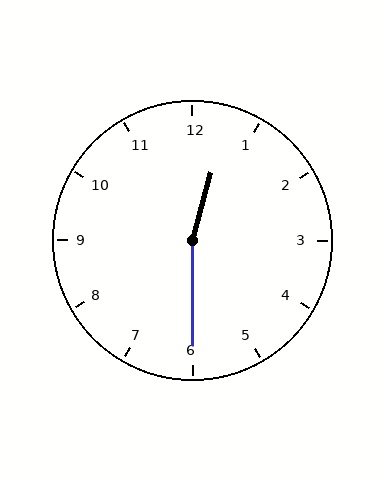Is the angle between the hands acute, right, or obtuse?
It is obtuse.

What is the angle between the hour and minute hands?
Approximately 165 degrees.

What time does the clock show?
12:30.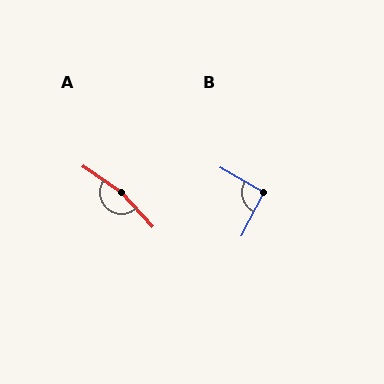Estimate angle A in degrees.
Approximately 168 degrees.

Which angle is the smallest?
B, at approximately 92 degrees.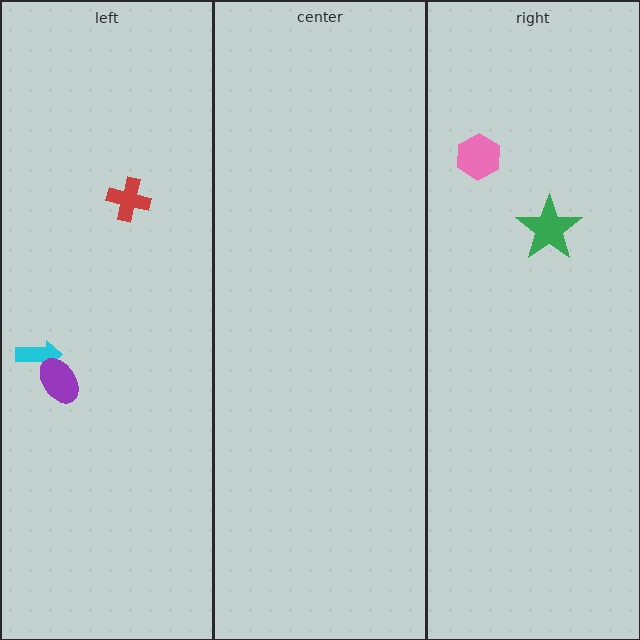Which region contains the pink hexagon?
The right region.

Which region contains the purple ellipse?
The left region.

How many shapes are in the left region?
3.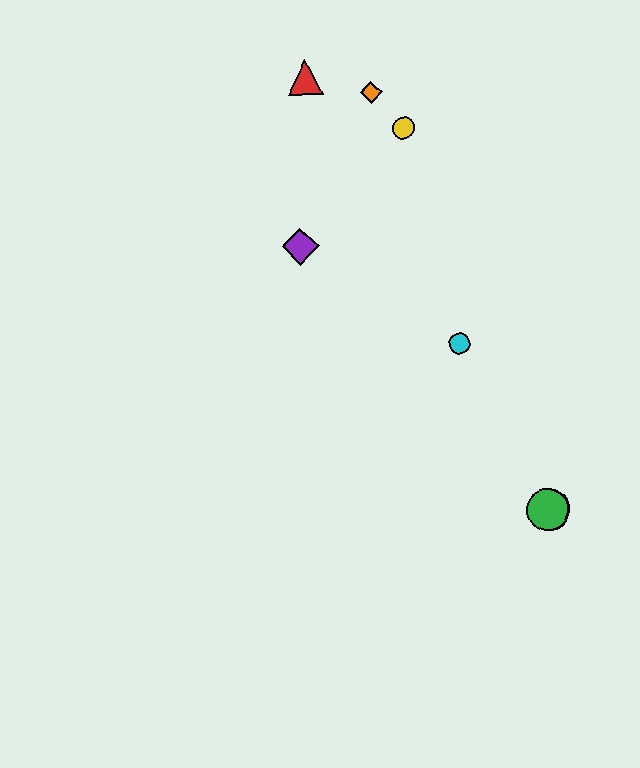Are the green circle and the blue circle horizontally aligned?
Yes, both are at y≈510.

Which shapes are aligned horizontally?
The blue circle, the green circle are aligned horizontally.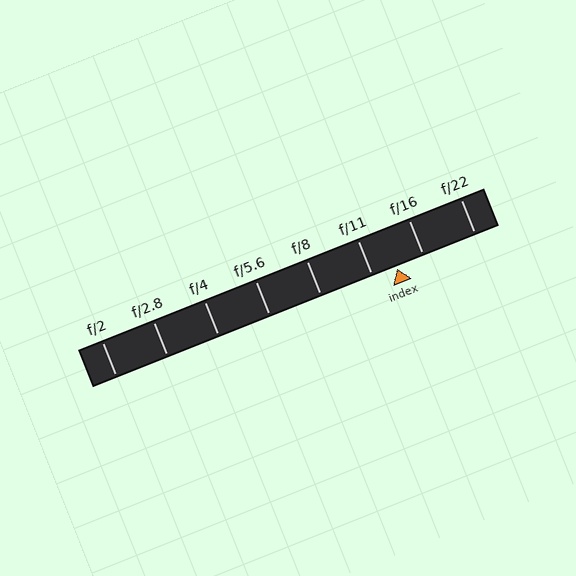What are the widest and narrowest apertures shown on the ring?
The widest aperture shown is f/2 and the narrowest is f/22.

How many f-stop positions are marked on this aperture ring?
There are 8 f-stop positions marked.